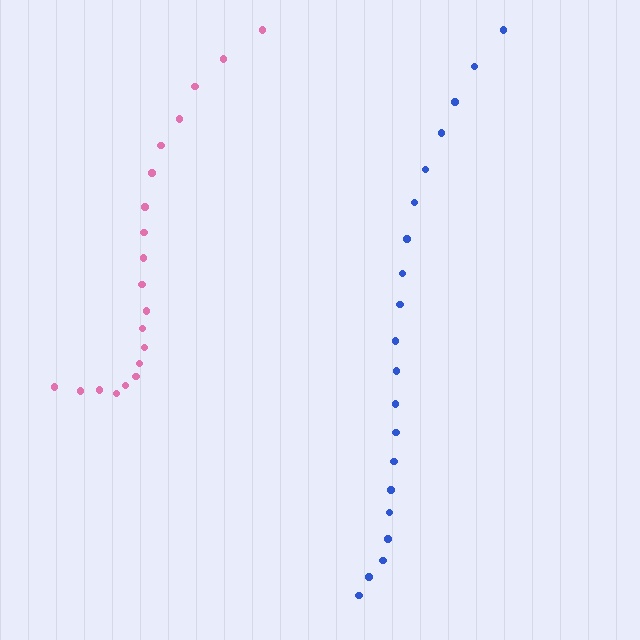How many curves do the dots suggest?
There are 2 distinct paths.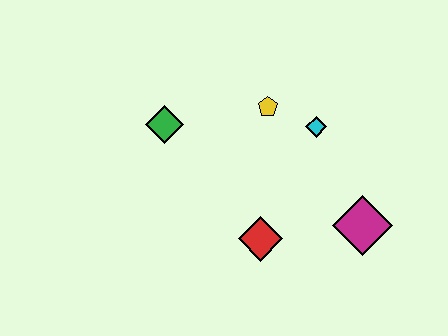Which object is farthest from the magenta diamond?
The green diamond is farthest from the magenta diamond.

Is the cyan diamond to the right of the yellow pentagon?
Yes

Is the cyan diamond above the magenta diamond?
Yes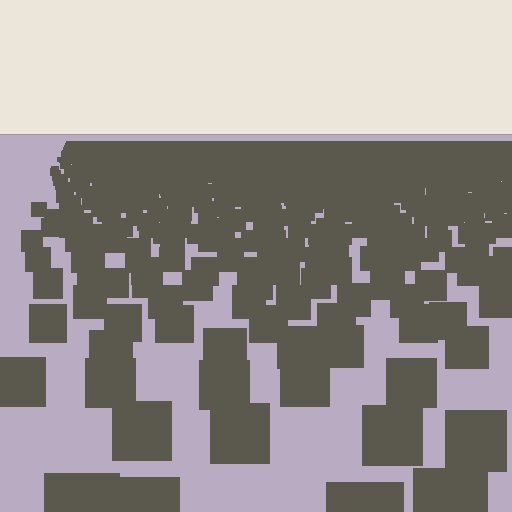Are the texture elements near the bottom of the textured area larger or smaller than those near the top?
Larger. Near the bottom, elements are closer to the viewer and appear at a bigger on-screen size.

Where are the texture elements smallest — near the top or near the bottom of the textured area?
Near the top.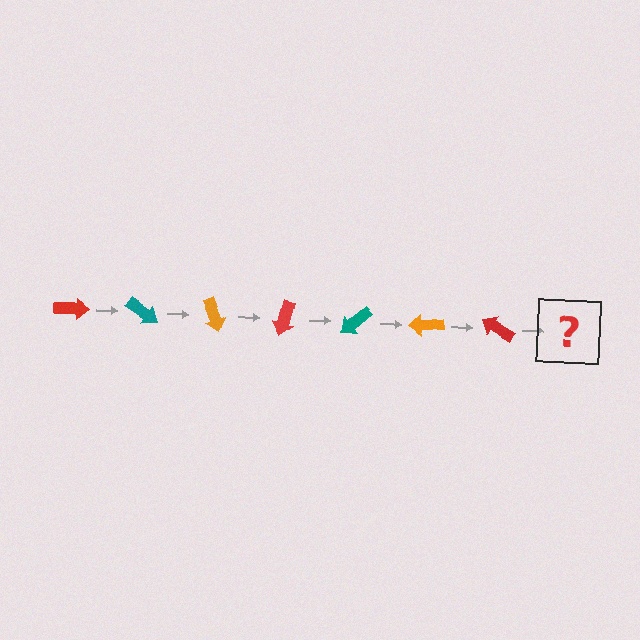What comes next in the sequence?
The next element should be a teal arrow, rotated 245 degrees from the start.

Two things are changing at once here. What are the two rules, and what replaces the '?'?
The two rules are that it rotates 35 degrees each step and the color cycles through red, teal, and orange. The '?' should be a teal arrow, rotated 245 degrees from the start.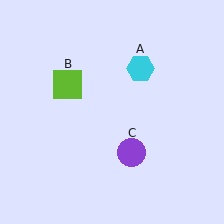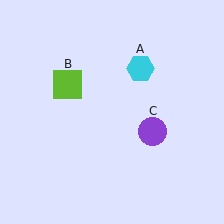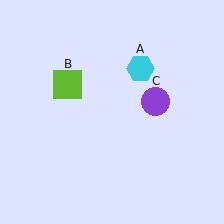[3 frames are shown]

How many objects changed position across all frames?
1 object changed position: purple circle (object C).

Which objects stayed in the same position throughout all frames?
Cyan hexagon (object A) and lime square (object B) remained stationary.